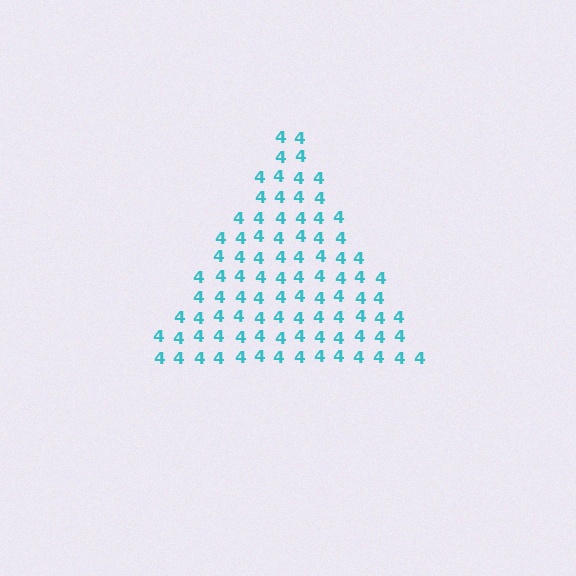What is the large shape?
The large shape is a triangle.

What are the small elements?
The small elements are digit 4's.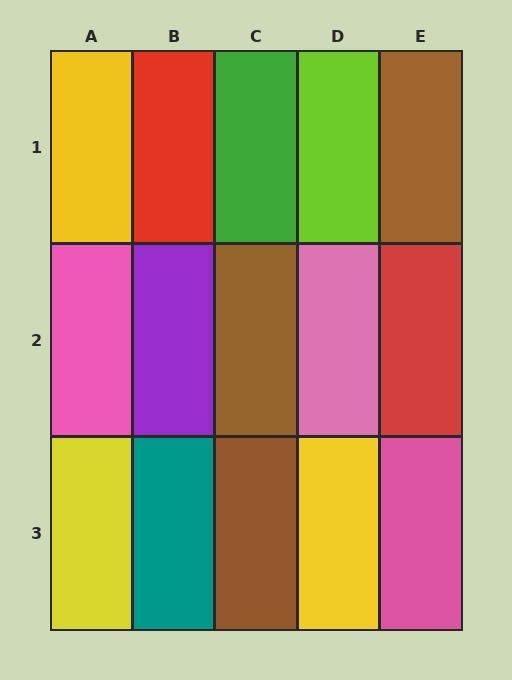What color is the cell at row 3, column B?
Teal.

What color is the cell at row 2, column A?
Pink.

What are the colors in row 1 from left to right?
Yellow, red, green, lime, brown.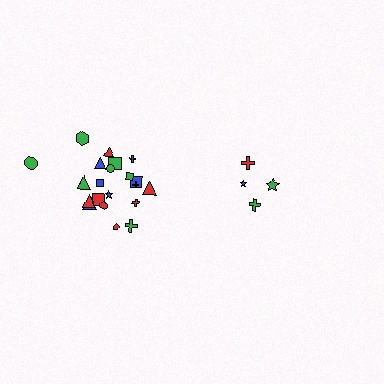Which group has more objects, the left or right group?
The left group.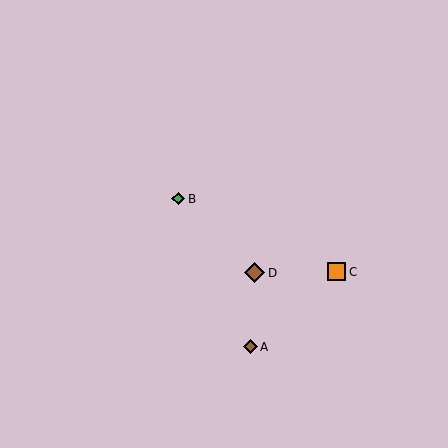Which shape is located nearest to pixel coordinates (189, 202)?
The green diamond (labeled B) at (178, 199) is nearest to that location.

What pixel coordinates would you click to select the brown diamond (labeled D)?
Click at (255, 273) to select the brown diamond D.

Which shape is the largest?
The brown diamond (labeled D) is the largest.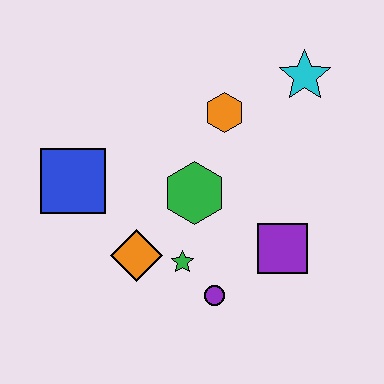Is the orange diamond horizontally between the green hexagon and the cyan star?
No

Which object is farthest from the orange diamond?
The cyan star is farthest from the orange diamond.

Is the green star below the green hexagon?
Yes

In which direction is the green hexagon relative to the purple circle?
The green hexagon is above the purple circle.